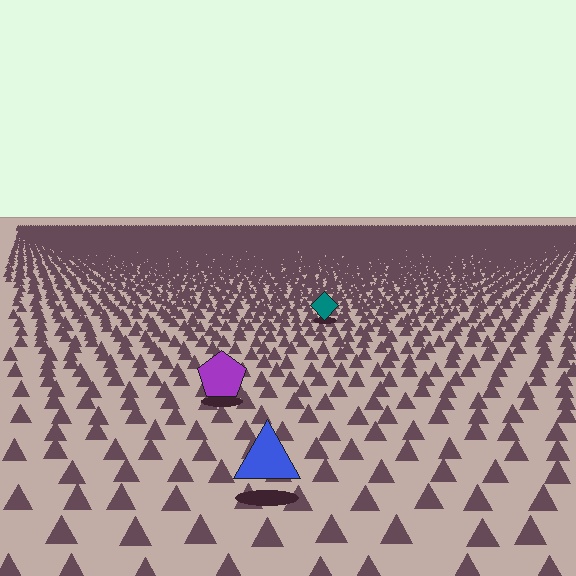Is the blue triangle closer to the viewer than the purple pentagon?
Yes. The blue triangle is closer — you can tell from the texture gradient: the ground texture is coarser near it.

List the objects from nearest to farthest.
From nearest to farthest: the blue triangle, the purple pentagon, the teal diamond.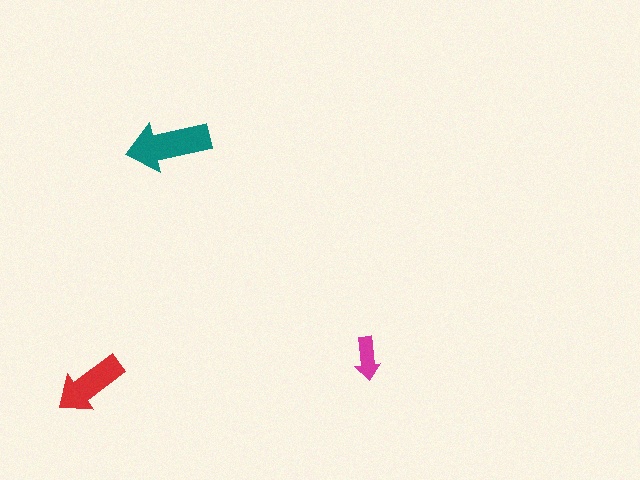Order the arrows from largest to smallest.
the teal one, the red one, the magenta one.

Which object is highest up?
The teal arrow is topmost.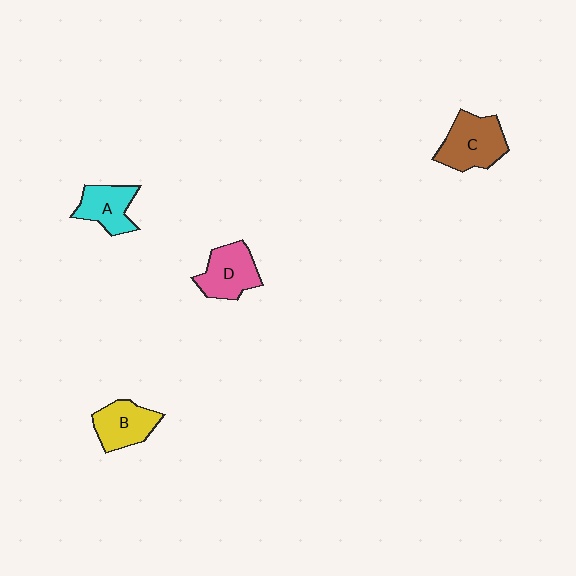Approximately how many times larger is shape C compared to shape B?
Approximately 1.3 times.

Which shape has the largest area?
Shape C (brown).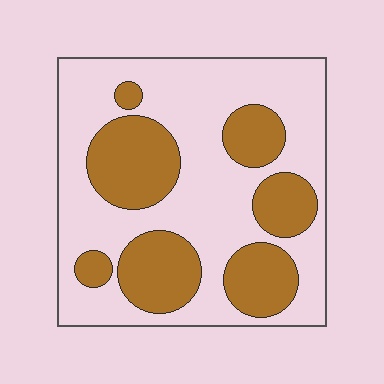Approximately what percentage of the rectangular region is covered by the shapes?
Approximately 35%.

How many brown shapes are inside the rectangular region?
7.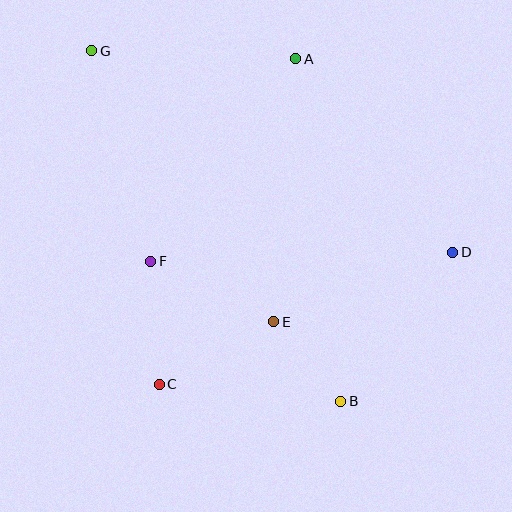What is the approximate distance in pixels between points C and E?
The distance between C and E is approximately 131 pixels.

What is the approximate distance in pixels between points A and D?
The distance between A and D is approximately 249 pixels.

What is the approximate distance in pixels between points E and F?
The distance between E and F is approximately 137 pixels.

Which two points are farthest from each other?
Points B and G are farthest from each other.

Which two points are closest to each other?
Points B and E are closest to each other.